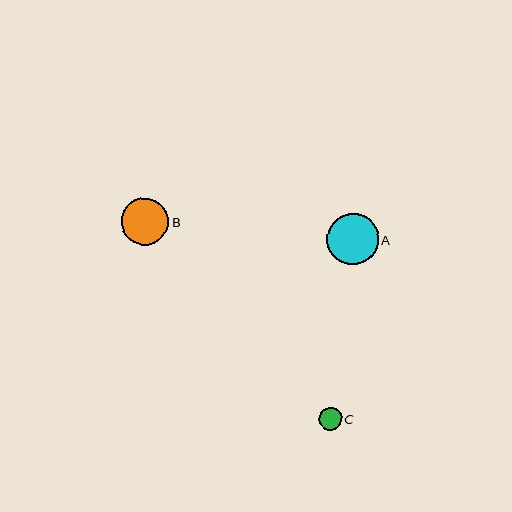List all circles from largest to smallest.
From largest to smallest: A, B, C.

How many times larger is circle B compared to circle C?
Circle B is approximately 2.0 times the size of circle C.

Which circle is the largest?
Circle A is the largest with a size of approximately 51 pixels.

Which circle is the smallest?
Circle C is the smallest with a size of approximately 23 pixels.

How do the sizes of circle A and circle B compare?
Circle A and circle B are approximately the same size.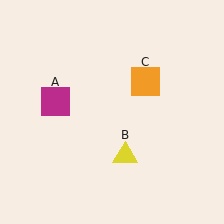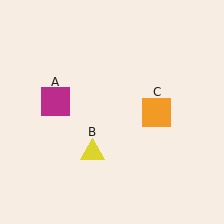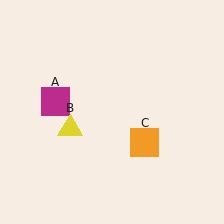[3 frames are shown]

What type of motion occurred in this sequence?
The yellow triangle (object B), orange square (object C) rotated clockwise around the center of the scene.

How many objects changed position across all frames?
2 objects changed position: yellow triangle (object B), orange square (object C).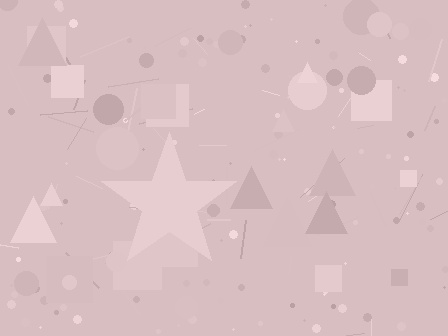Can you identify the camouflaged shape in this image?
The camouflaged shape is a star.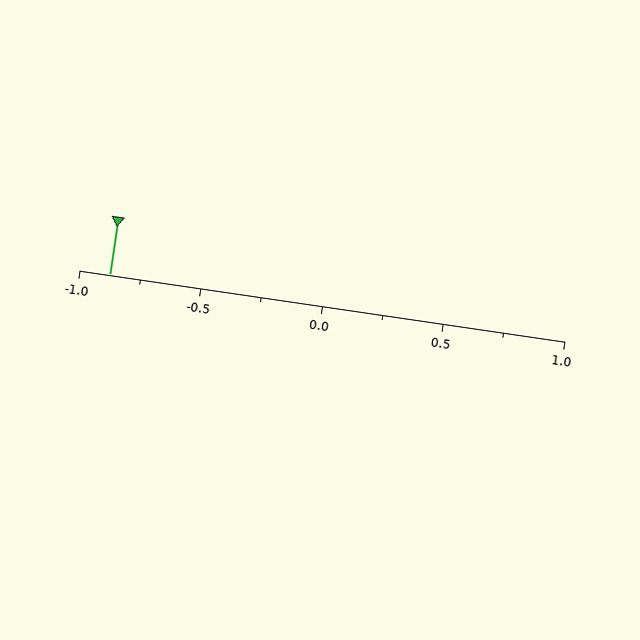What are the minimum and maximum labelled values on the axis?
The axis runs from -1.0 to 1.0.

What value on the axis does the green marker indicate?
The marker indicates approximately -0.88.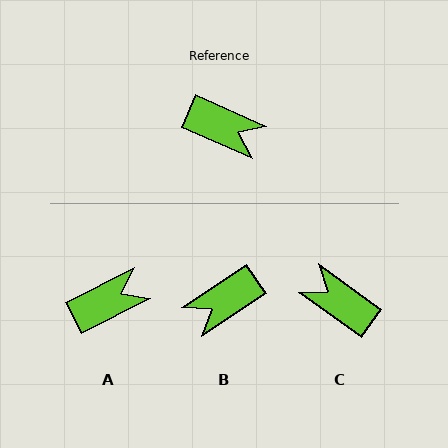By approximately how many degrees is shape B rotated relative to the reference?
Approximately 123 degrees clockwise.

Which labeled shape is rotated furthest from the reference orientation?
C, about 168 degrees away.